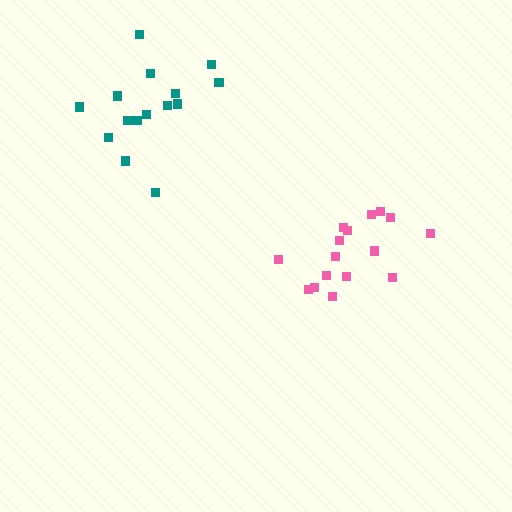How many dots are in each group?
Group 1: 16 dots, Group 2: 16 dots (32 total).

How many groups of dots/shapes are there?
There are 2 groups.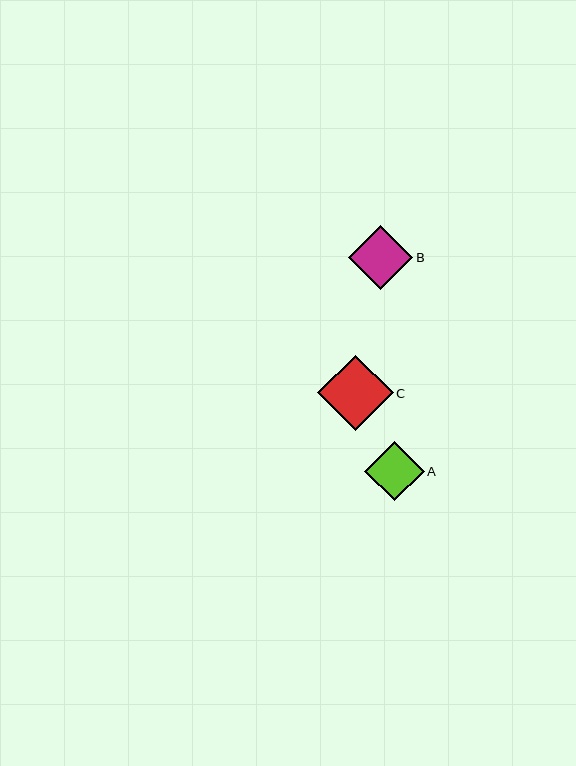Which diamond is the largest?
Diamond C is the largest with a size of approximately 76 pixels.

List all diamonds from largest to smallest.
From largest to smallest: C, B, A.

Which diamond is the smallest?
Diamond A is the smallest with a size of approximately 59 pixels.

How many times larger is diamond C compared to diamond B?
Diamond C is approximately 1.2 times the size of diamond B.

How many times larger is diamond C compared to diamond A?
Diamond C is approximately 1.3 times the size of diamond A.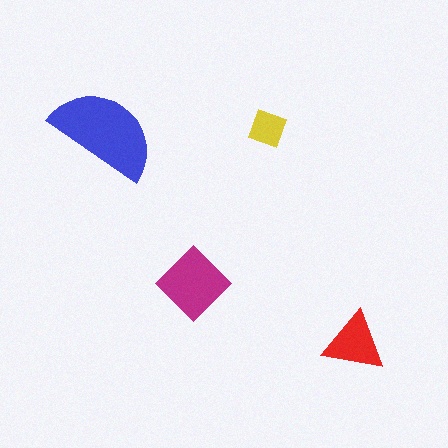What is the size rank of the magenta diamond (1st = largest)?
2nd.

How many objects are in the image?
There are 4 objects in the image.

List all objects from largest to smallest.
The blue semicircle, the magenta diamond, the red triangle, the yellow square.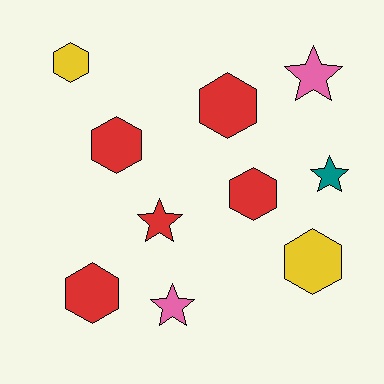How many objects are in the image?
There are 10 objects.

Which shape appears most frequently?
Hexagon, with 6 objects.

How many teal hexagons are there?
There are no teal hexagons.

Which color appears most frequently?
Red, with 5 objects.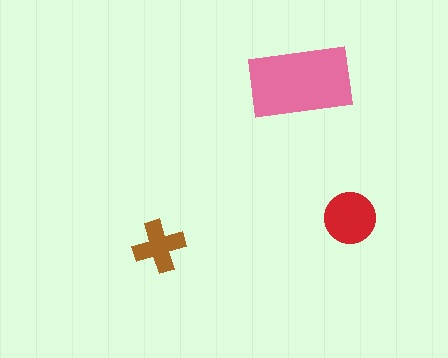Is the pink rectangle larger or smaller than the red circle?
Larger.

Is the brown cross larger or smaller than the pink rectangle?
Smaller.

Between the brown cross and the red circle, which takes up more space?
The red circle.